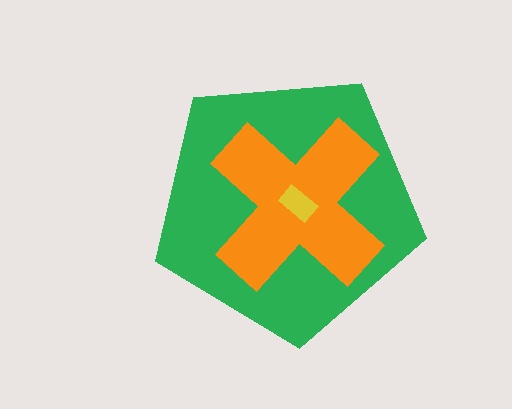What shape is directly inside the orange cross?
The yellow rectangle.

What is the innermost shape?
The yellow rectangle.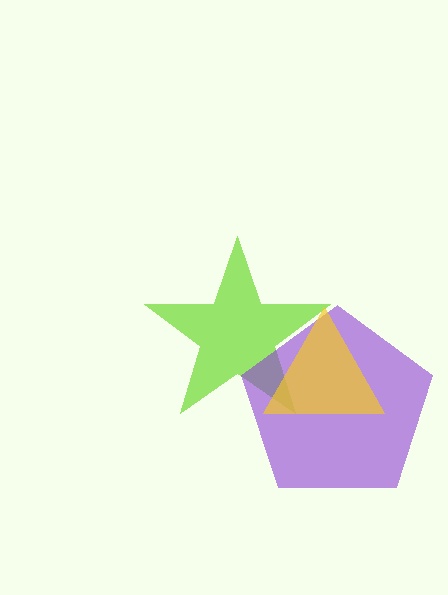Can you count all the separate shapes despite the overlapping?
Yes, there are 3 separate shapes.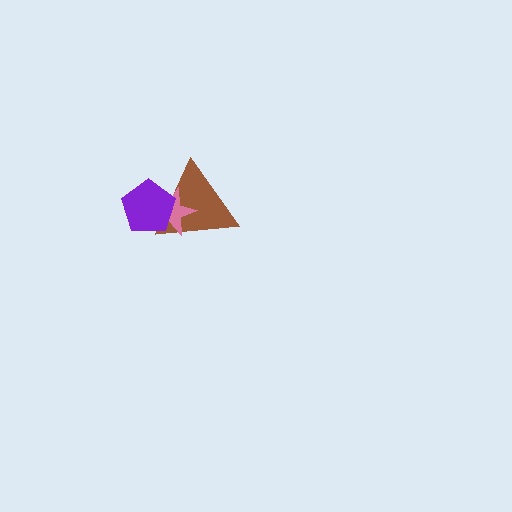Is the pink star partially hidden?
Yes, it is partially covered by another shape.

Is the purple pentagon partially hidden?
No, no other shape covers it.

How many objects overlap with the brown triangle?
2 objects overlap with the brown triangle.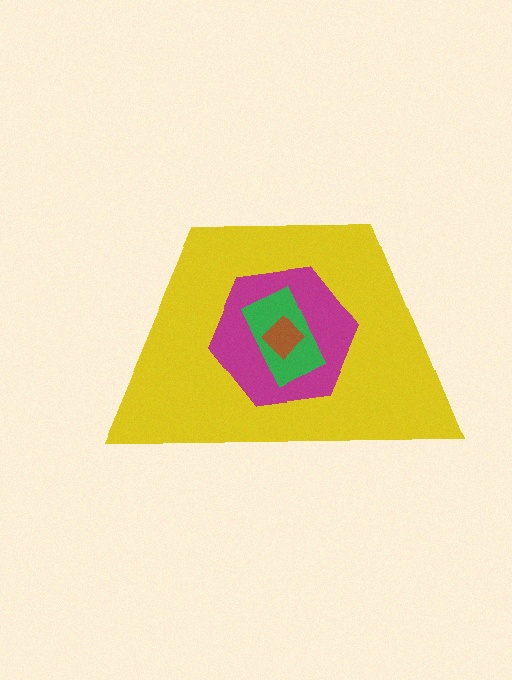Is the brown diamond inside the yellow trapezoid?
Yes.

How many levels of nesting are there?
4.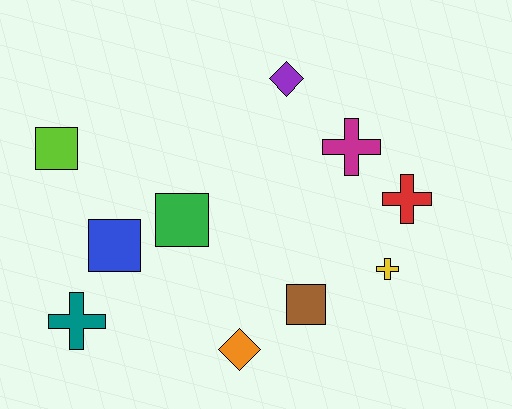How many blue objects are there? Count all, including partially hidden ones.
There is 1 blue object.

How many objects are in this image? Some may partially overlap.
There are 10 objects.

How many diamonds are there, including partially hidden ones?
There are 2 diamonds.